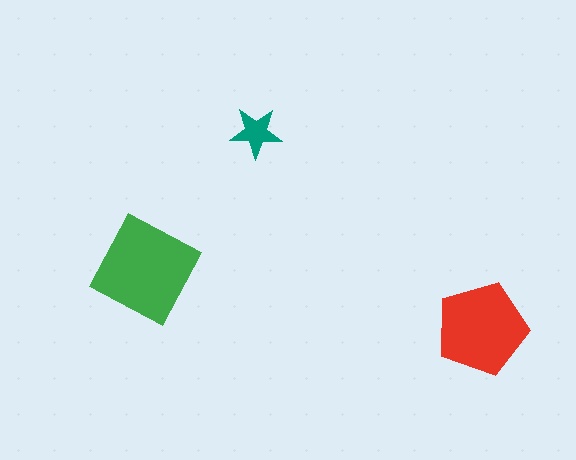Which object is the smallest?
The teal star.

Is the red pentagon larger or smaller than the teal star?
Larger.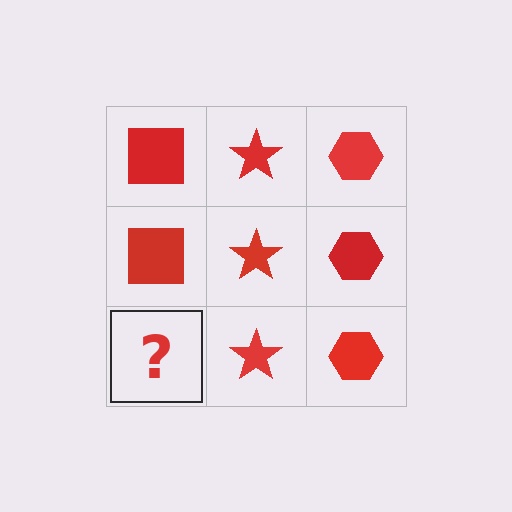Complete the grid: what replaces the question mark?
The question mark should be replaced with a red square.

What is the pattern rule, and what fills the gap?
The rule is that each column has a consistent shape. The gap should be filled with a red square.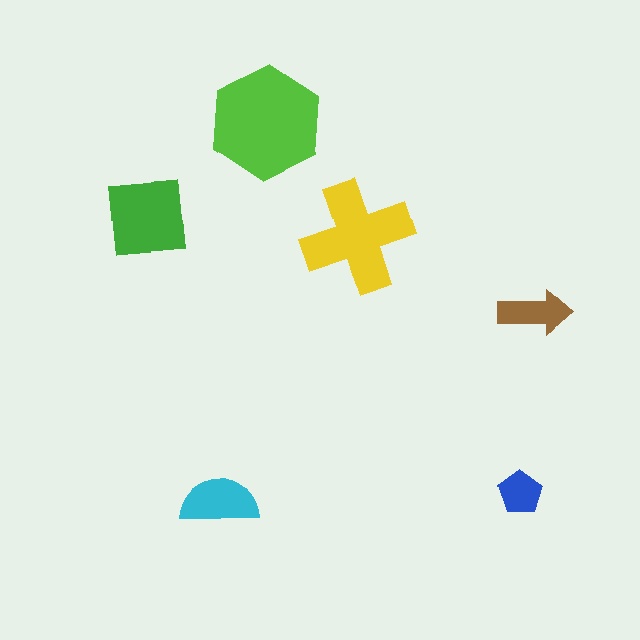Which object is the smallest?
The blue pentagon.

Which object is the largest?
The lime hexagon.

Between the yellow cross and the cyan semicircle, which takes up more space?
The yellow cross.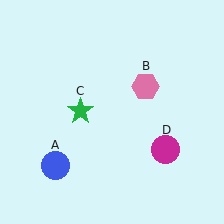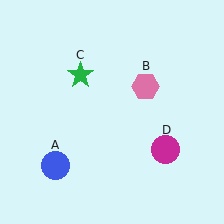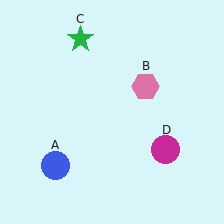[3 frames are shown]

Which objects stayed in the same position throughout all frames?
Blue circle (object A) and pink hexagon (object B) and magenta circle (object D) remained stationary.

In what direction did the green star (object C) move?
The green star (object C) moved up.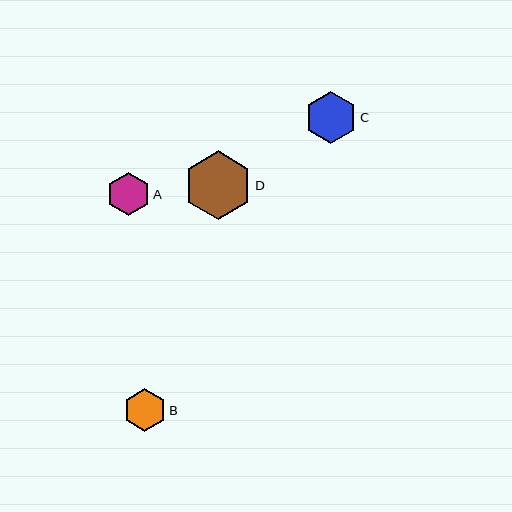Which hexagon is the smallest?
Hexagon B is the smallest with a size of approximately 43 pixels.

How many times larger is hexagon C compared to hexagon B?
Hexagon C is approximately 1.2 times the size of hexagon B.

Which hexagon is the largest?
Hexagon D is the largest with a size of approximately 69 pixels.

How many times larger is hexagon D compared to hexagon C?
Hexagon D is approximately 1.3 times the size of hexagon C.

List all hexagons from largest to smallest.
From largest to smallest: D, C, A, B.